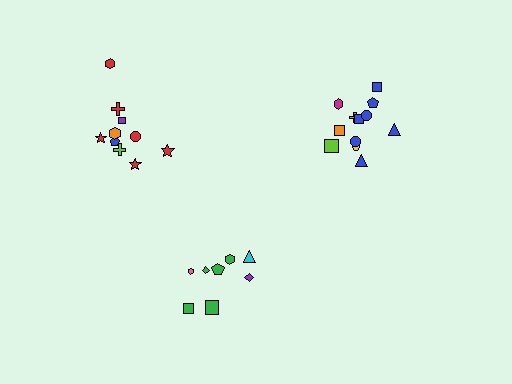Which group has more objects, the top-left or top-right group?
The top-right group.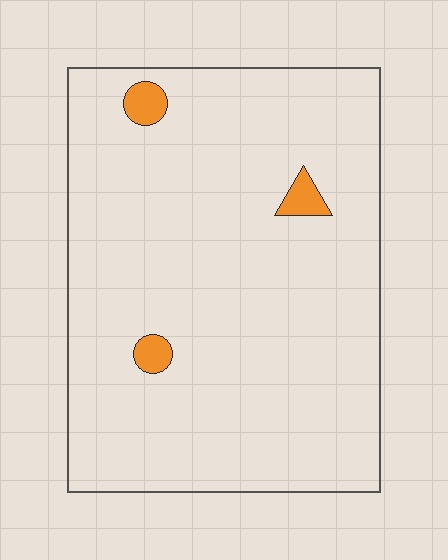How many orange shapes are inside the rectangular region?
3.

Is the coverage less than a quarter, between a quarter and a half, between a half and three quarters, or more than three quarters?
Less than a quarter.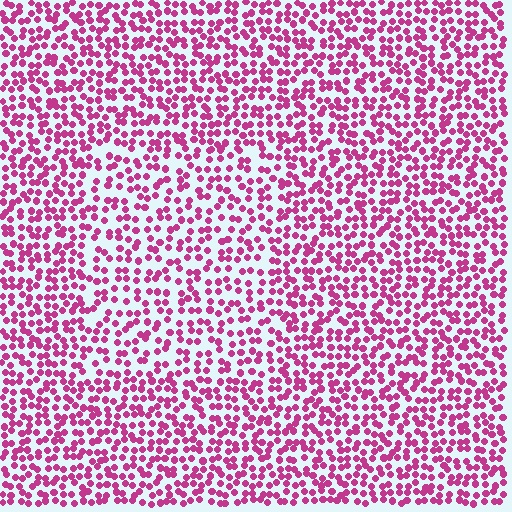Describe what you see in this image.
The image contains small magenta elements arranged at two different densities. A rectangle-shaped region is visible where the elements are less densely packed than the surrounding area.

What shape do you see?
I see a rectangle.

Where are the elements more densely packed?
The elements are more densely packed outside the rectangle boundary.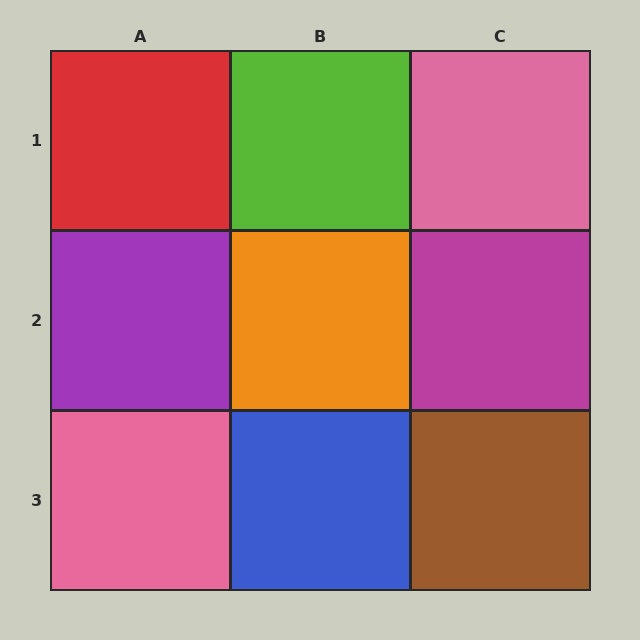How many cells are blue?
1 cell is blue.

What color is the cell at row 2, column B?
Orange.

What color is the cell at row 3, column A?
Pink.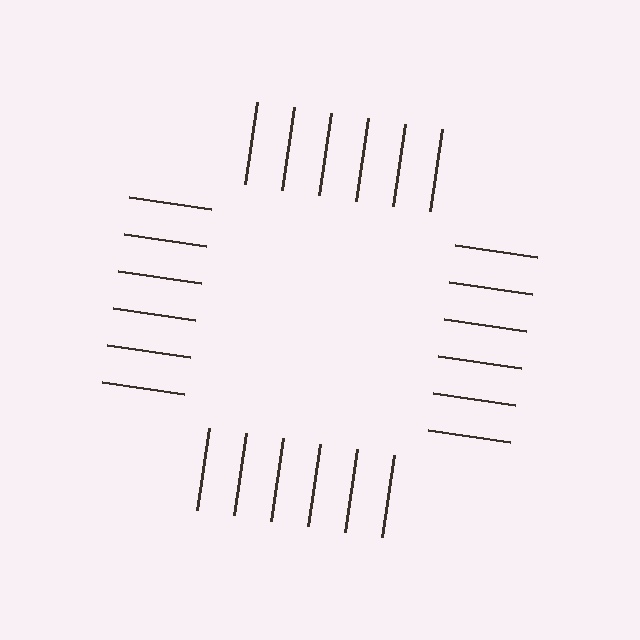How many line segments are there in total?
24 — 6 along each of the 4 edges.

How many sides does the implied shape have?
4 sides — the line-ends trace a square.